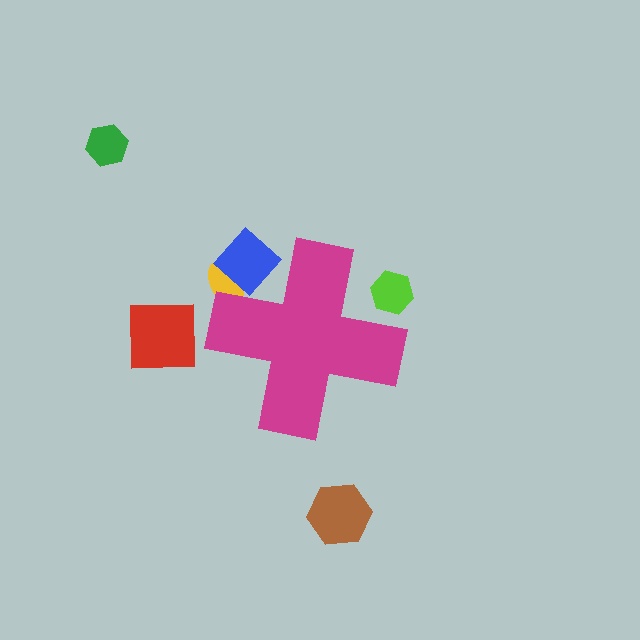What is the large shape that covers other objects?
A magenta cross.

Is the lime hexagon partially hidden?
Yes, the lime hexagon is partially hidden behind the magenta cross.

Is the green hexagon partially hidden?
No, the green hexagon is fully visible.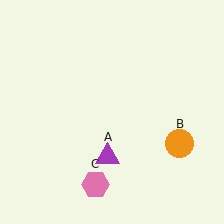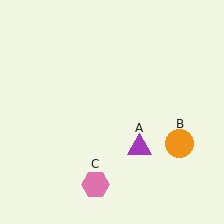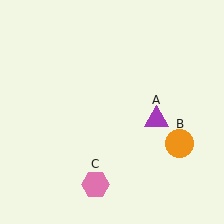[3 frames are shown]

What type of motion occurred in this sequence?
The purple triangle (object A) rotated counterclockwise around the center of the scene.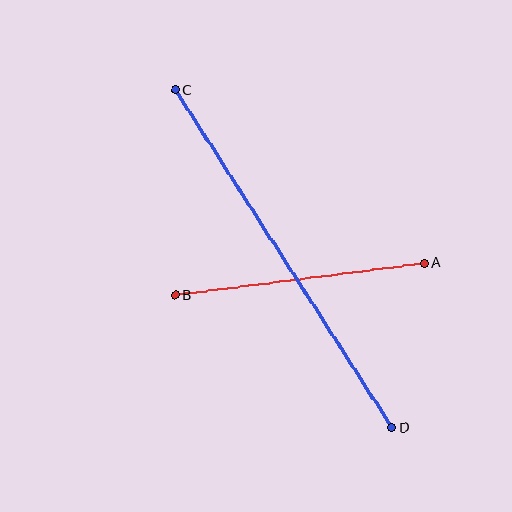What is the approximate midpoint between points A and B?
The midpoint is at approximately (300, 279) pixels.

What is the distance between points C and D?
The distance is approximately 402 pixels.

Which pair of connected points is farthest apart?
Points C and D are farthest apart.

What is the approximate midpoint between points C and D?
The midpoint is at approximately (284, 259) pixels.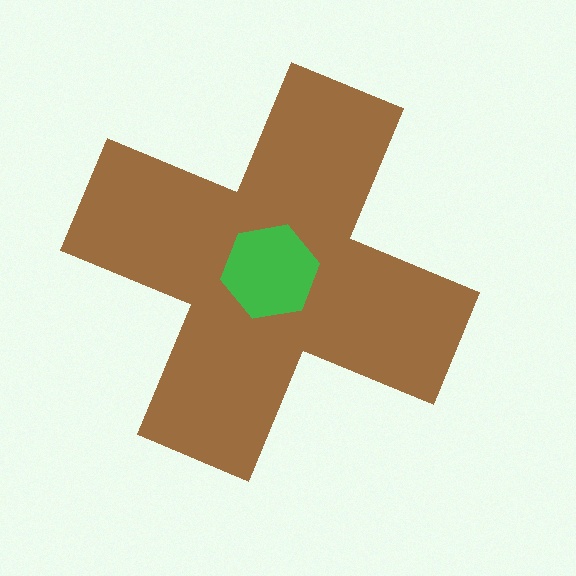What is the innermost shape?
The green hexagon.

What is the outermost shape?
The brown cross.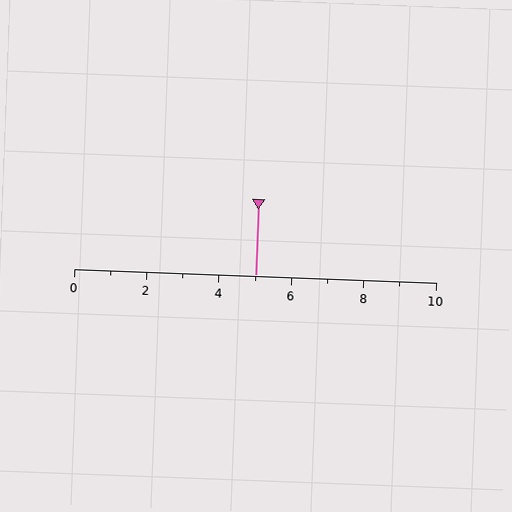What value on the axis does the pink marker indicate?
The marker indicates approximately 5.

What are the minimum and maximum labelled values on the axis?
The axis runs from 0 to 10.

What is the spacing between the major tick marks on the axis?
The major ticks are spaced 2 apart.